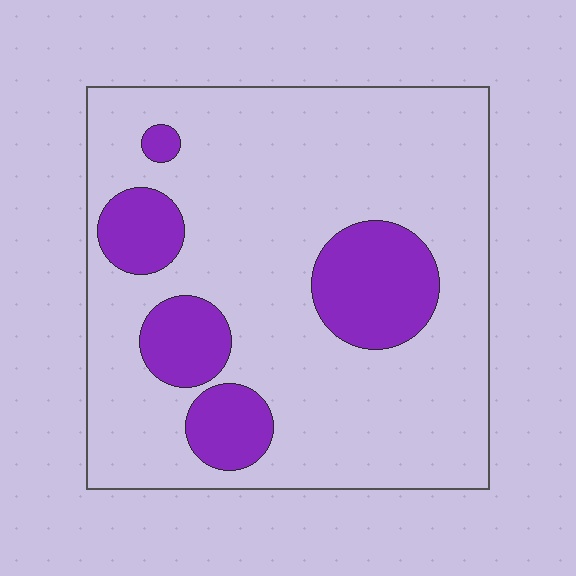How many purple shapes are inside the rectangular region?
5.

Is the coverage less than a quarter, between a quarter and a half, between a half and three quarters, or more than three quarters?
Less than a quarter.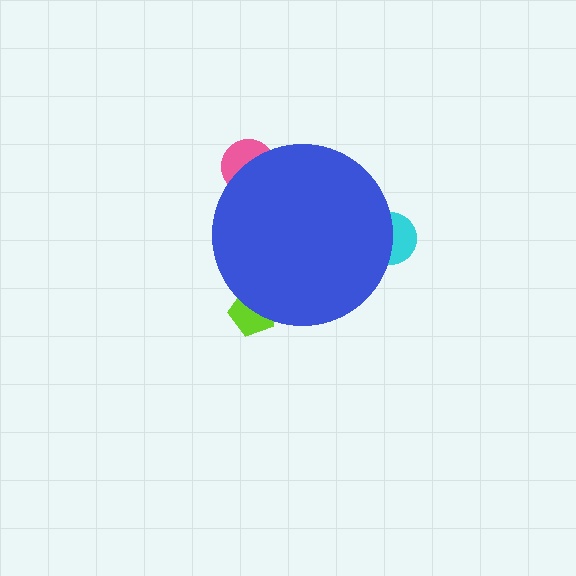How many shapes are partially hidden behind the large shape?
3 shapes are partially hidden.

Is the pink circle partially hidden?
Yes, the pink circle is partially hidden behind the blue circle.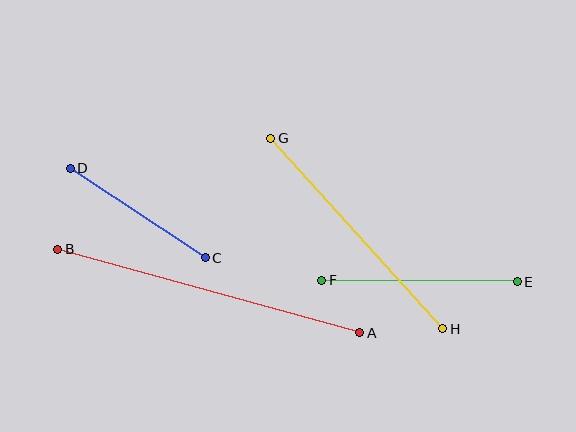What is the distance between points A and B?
The distance is approximately 314 pixels.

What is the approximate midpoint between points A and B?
The midpoint is at approximately (209, 291) pixels.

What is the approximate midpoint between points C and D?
The midpoint is at approximately (138, 213) pixels.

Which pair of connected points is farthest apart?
Points A and B are farthest apart.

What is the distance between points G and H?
The distance is approximately 257 pixels.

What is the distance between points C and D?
The distance is approximately 162 pixels.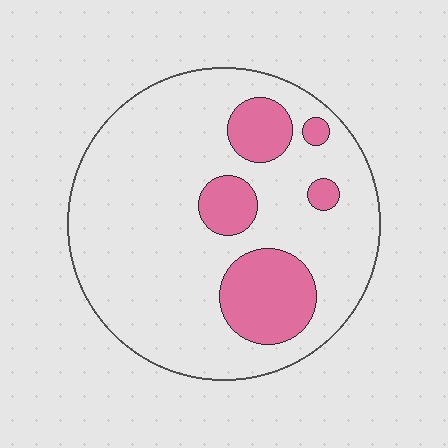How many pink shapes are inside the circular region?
5.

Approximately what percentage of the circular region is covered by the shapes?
Approximately 20%.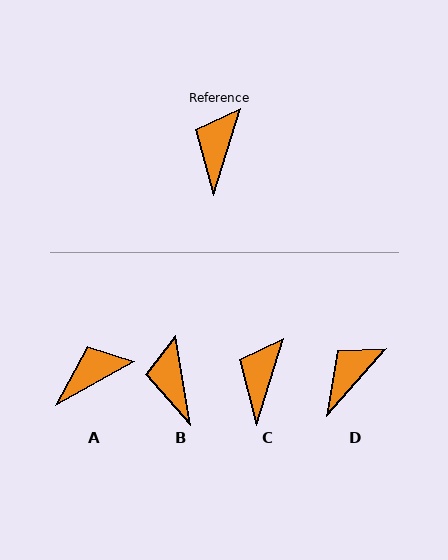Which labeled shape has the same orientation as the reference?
C.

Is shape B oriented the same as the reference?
No, it is off by about 26 degrees.